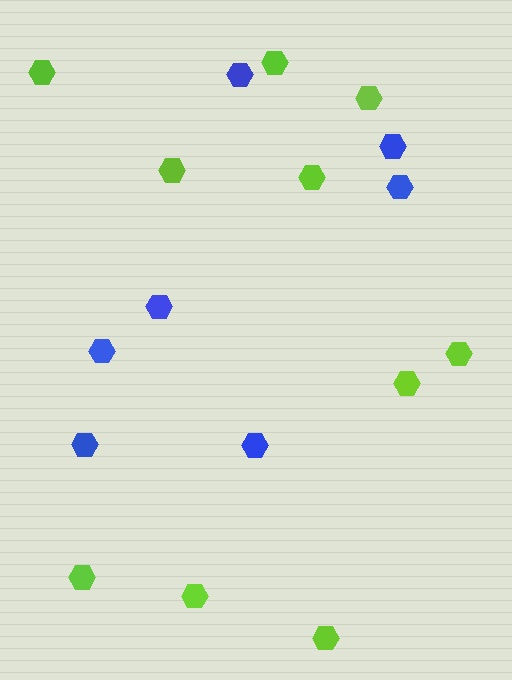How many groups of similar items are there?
There are 2 groups: one group of lime hexagons (10) and one group of blue hexagons (7).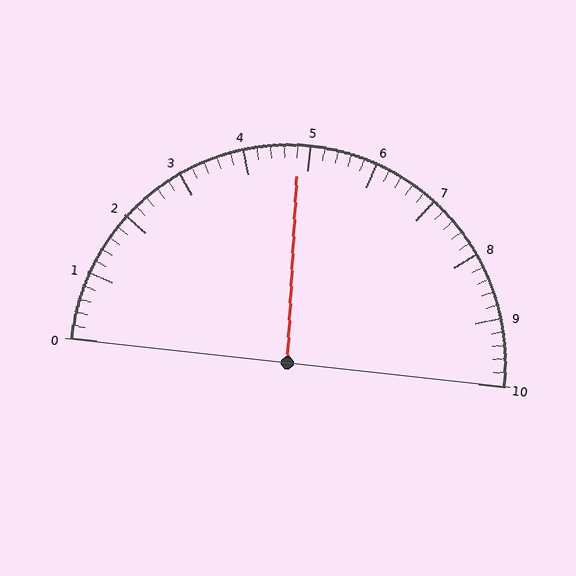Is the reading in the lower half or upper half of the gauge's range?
The reading is in the lower half of the range (0 to 10).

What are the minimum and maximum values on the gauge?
The gauge ranges from 0 to 10.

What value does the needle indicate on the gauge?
The needle indicates approximately 4.8.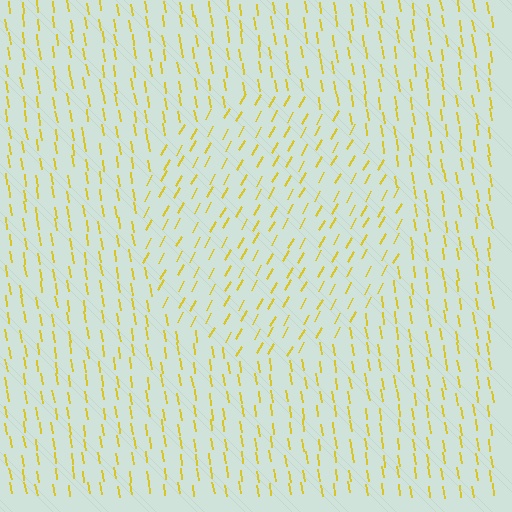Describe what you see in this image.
The image is filled with small yellow line segments. A circle region in the image has lines oriented differently from the surrounding lines, creating a visible texture boundary.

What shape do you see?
I see a circle.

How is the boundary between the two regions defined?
The boundary is defined purely by a change in line orientation (approximately 38 degrees difference). All lines are the same color and thickness.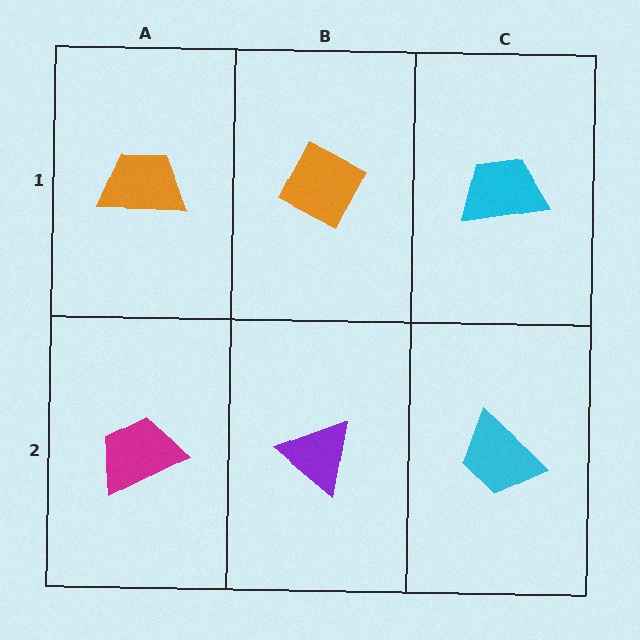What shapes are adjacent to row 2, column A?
An orange trapezoid (row 1, column A), a purple triangle (row 2, column B).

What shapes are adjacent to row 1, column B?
A purple triangle (row 2, column B), an orange trapezoid (row 1, column A), a cyan trapezoid (row 1, column C).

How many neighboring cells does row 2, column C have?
2.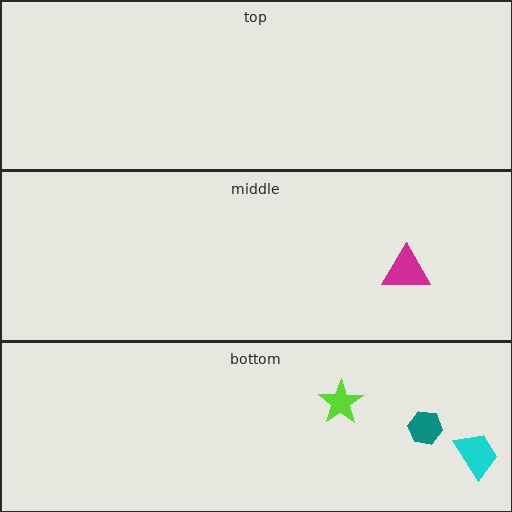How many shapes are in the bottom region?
3.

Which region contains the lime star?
The bottom region.